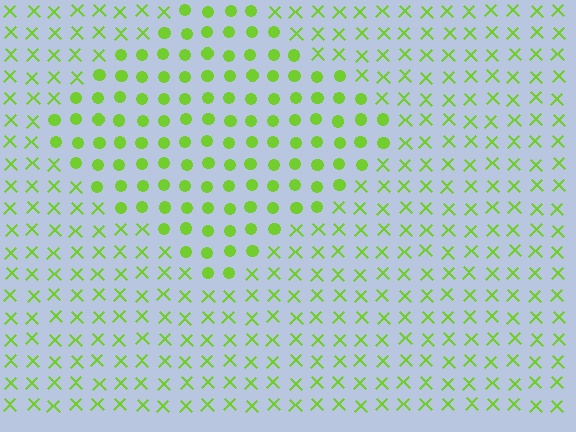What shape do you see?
I see a diamond.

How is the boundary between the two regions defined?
The boundary is defined by a change in element shape: circles inside vs. X marks outside. All elements share the same color and spacing.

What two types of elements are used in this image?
The image uses circles inside the diamond region and X marks outside it.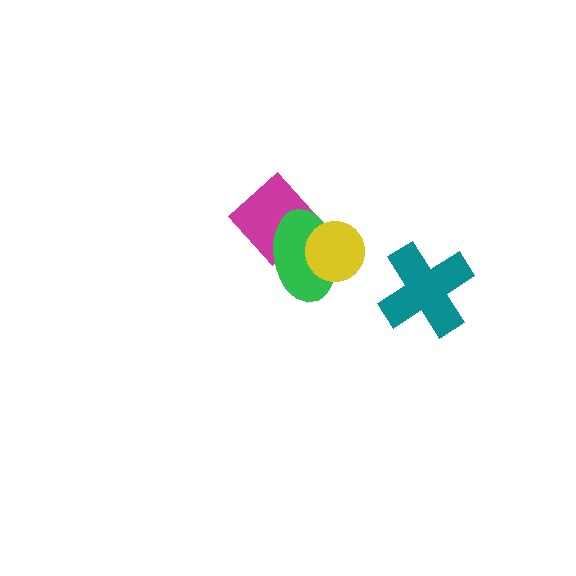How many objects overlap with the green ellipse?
2 objects overlap with the green ellipse.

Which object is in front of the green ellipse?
The yellow circle is in front of the green ellipse.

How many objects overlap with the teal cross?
0 objects overlap with the teal cross.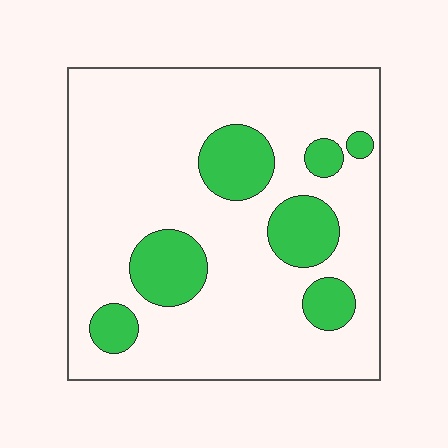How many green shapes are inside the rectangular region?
7.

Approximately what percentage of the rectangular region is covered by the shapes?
Approximately 20%.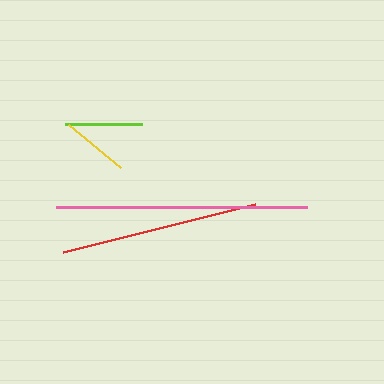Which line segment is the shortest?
The yellow line is the shortest at approximately 67 pixels.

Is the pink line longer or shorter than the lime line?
The pink line is longer than the lime line.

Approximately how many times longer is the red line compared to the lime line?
The red line is approximately 2.5 times the length of the lime line.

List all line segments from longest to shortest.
From longest to shortest: pink, red, lime, yellow.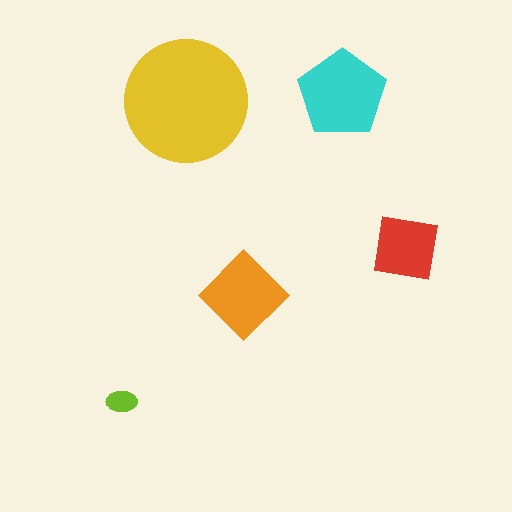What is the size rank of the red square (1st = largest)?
4th.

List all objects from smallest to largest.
The lime ellipse, the red square, the orange diamond, the cyan pentagon, the yellow circle.